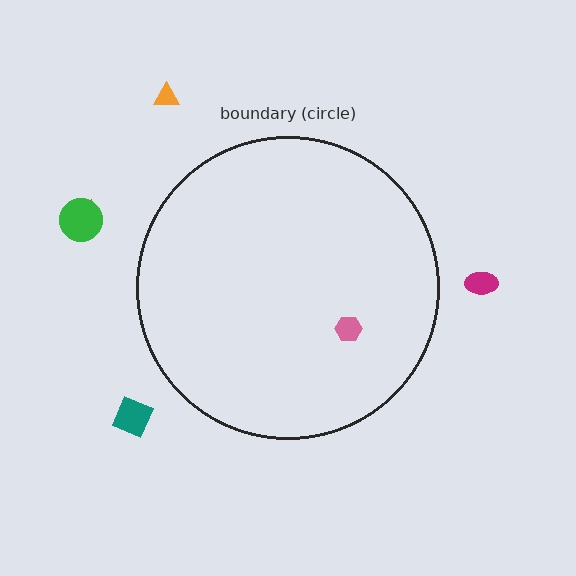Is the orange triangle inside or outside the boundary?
Outside.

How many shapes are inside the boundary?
1 inside, 5 outside.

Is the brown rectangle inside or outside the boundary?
Outside.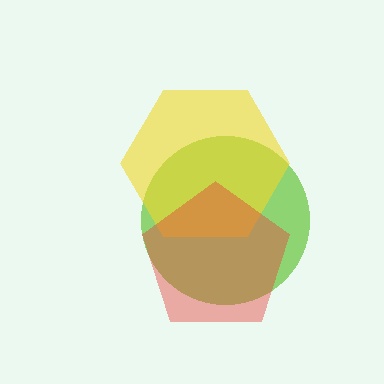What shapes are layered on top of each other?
The layered shapes are: a lime circle, a yellow hexagon, a red pentagon.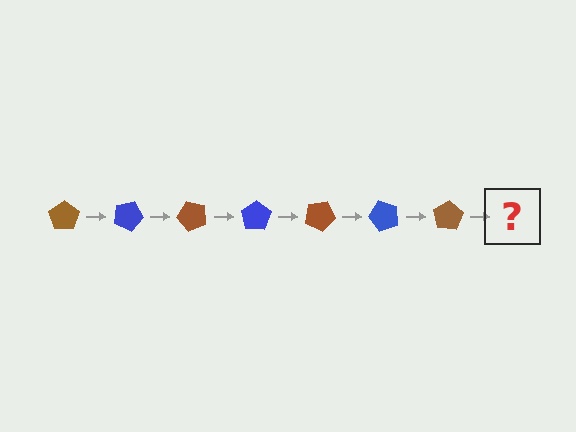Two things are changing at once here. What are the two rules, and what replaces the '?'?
The two rules are that it rotates 25 degrees each step and the color cycles through brown and blue. The '?' should be a blue pentagon, rotated 175 degrees from the start.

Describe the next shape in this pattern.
It should be a blue pentagon, rotated 175 degrees from the start.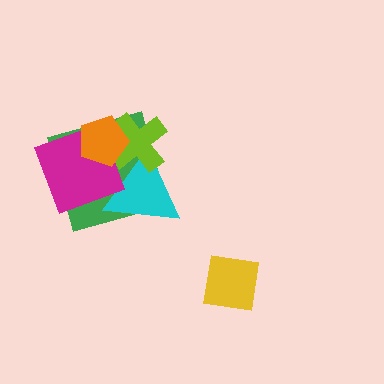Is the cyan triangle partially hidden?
Yes, it is partially covered by another shape.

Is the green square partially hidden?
Yes, it is partially covered by another shape.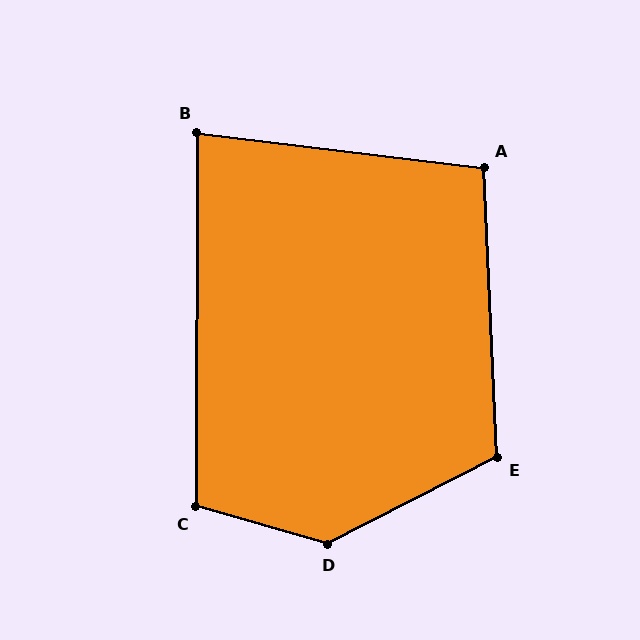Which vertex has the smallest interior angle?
B, at approximately 83 degrees.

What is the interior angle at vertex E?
Approximately 115 degrees (obtuse).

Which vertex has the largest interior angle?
D, at approximately 137 degrees.